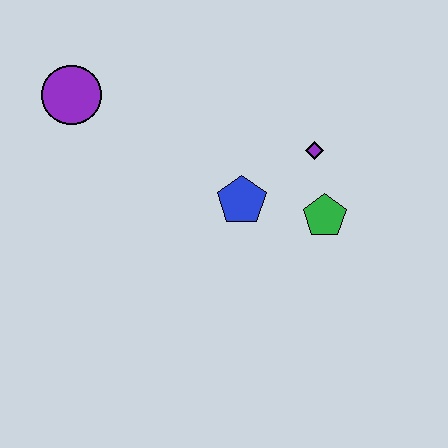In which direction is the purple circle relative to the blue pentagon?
The purple circle is to the left of the blue pentagon.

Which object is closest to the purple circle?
The blue pentagon is closest to the purple circle.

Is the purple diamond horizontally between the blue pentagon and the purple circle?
No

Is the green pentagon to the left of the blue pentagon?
No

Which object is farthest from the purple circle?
The green pentagon is farthest from the purple circle.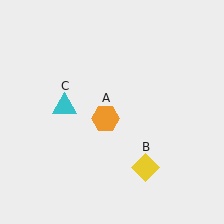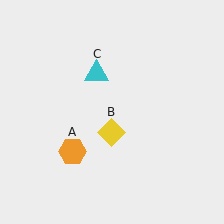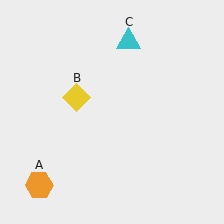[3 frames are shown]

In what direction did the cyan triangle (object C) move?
The cyan triangle (object C) moved up and to the right.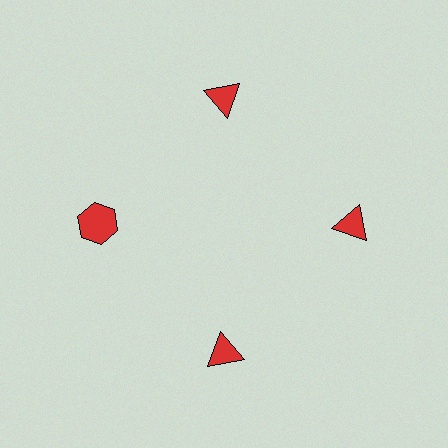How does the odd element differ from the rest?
It has a different shape: hexagon instead of triangle.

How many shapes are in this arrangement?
There are 4 shapes arranged in a ring pattern.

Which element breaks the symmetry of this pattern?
The red hexagon at roughly the 9 o'clock position breaks the symmetry. All other shapes are red triangles.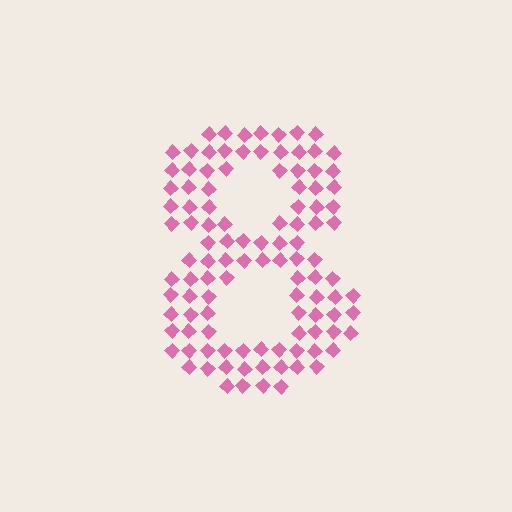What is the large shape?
The large shape is the digit 8.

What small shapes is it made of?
It is made of small diamonds.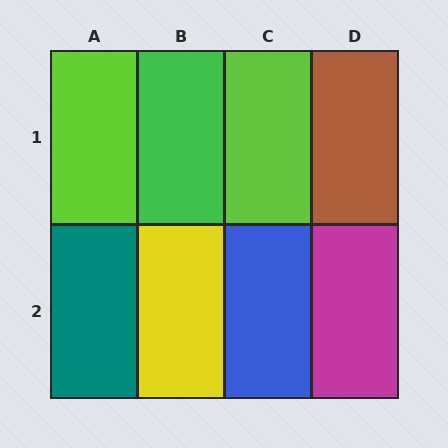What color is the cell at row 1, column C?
Lime.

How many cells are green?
1 cell is green.